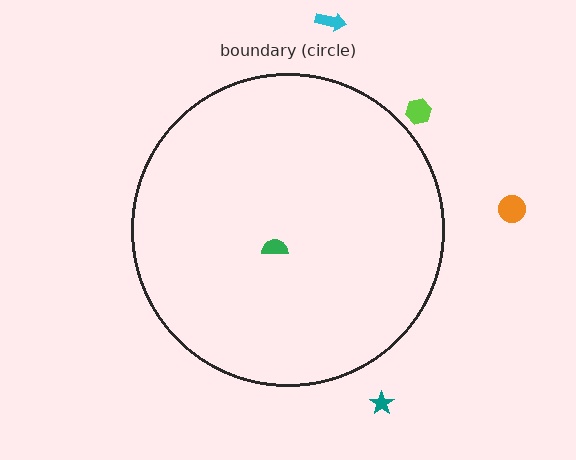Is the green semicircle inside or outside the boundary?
Inside.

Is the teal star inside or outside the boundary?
Outside.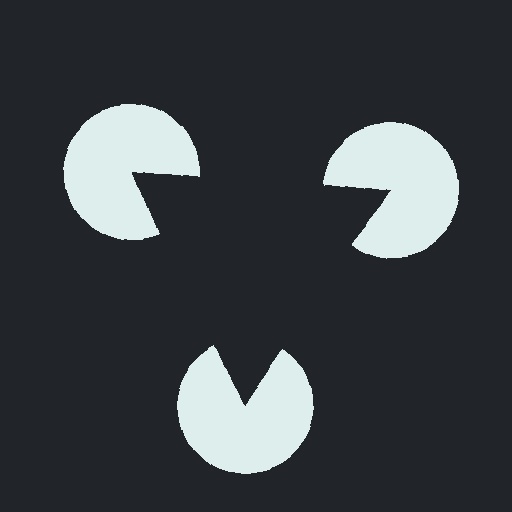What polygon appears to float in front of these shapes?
An illusory triangle — its edges are inferred from the aligned wedge cuts in the pac-man discs, not physically drawn.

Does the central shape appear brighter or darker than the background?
It typically appears slightly darker than the background, even though no actual brightness change is drawn.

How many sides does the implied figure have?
3 sides.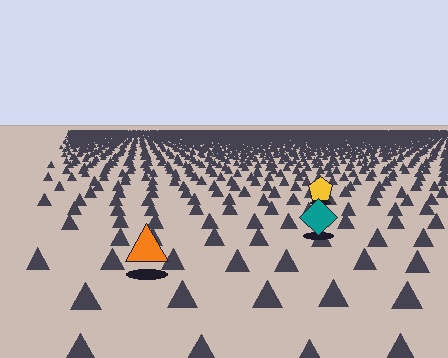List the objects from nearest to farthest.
From nearest to farthest: the orange triangle, the teal diamond, the yellow pentagon.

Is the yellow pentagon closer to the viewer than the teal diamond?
No. The teal diamond is closer — you can tell from the texture gradient: the ground texture is coarser near it.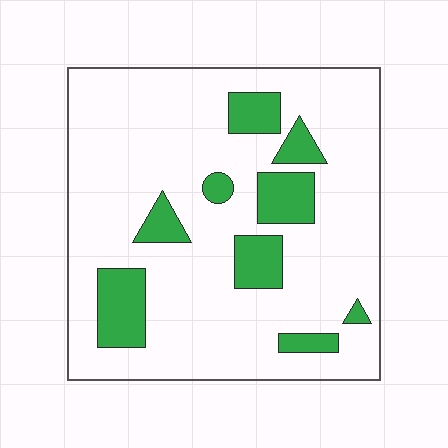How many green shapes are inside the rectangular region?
9.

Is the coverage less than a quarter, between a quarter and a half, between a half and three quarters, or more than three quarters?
Less than a quarter.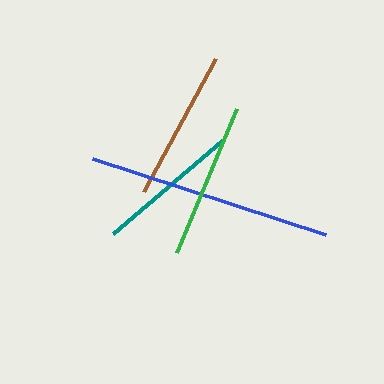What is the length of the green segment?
The green segment is approximately 156 pixels long.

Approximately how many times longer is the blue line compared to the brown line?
The blue line is approximately 1.6 times the length of the brown line.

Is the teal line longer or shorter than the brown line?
The brown line is longer than the teal line.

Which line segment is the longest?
The blue line is the longest at approximately 245 pixels.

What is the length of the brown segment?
The brown segment is approximately 151 pixels long.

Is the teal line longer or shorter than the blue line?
The blue line is longer than the teal line.